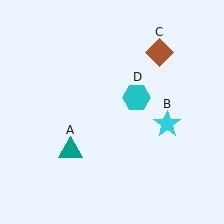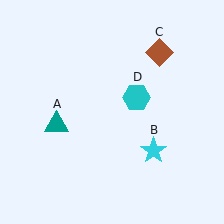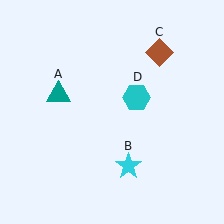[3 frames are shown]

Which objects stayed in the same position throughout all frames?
Brown diamond (object C) and cyan hexagon (object D) remained stationary.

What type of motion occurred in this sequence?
The teal triangle (object A), cyan star (object B) rotated clockwise around the center of the scene.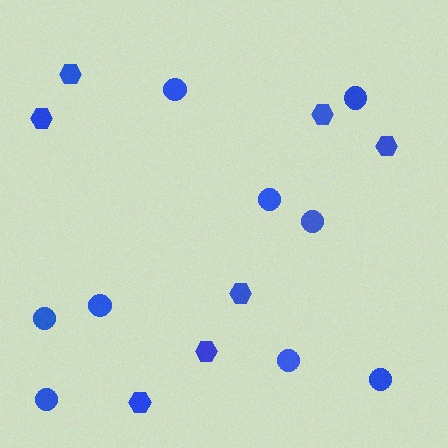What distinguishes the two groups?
There are 2 groups: one group of hexagons (7) and one group of circles (9).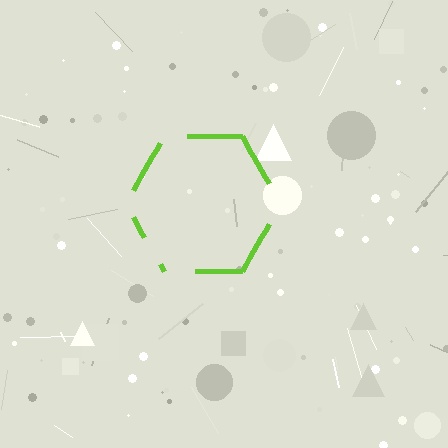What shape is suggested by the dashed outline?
The dashed outline suggests a hexagon.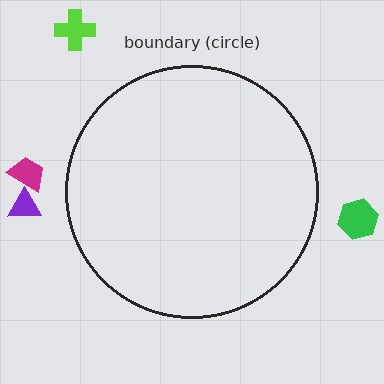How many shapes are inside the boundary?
0 inside, 4 outside.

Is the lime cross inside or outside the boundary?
Outside.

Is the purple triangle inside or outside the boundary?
Outside.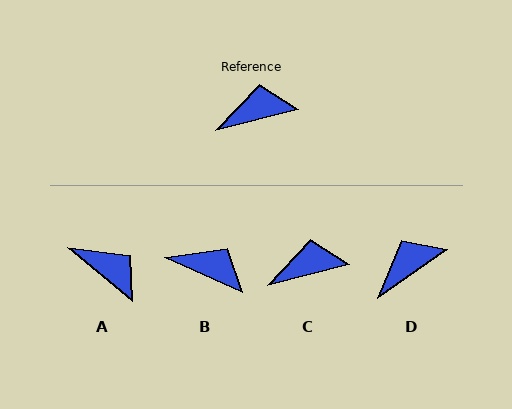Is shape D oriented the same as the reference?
No, it is off by about 21 degrees.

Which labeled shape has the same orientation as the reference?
C.